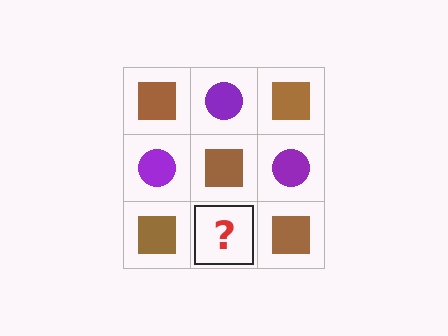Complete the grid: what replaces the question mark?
The question mark should be replaced with a purple circle.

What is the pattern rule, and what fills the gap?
The rule is that it alternates brown square and purple circle in a checkerboard pattern. The gap should be filled with a purple circle.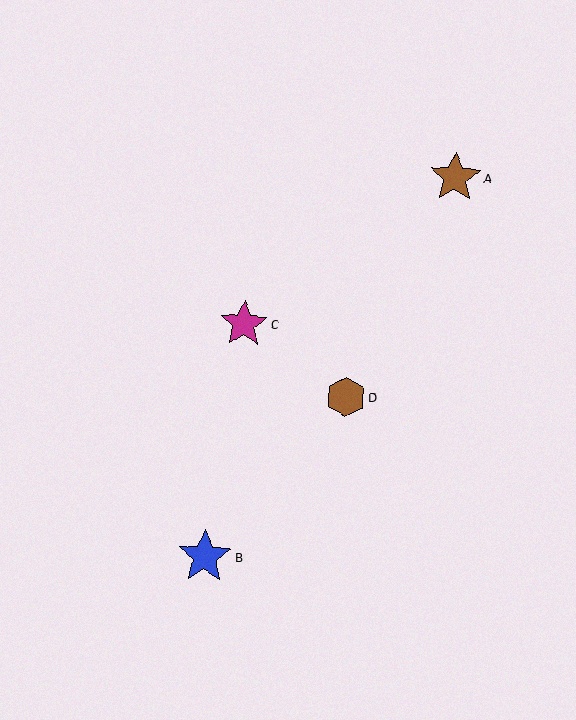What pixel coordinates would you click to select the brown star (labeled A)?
Click at (455, 177) to select the brown star A.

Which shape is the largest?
The blue star (labeled B) is the largest.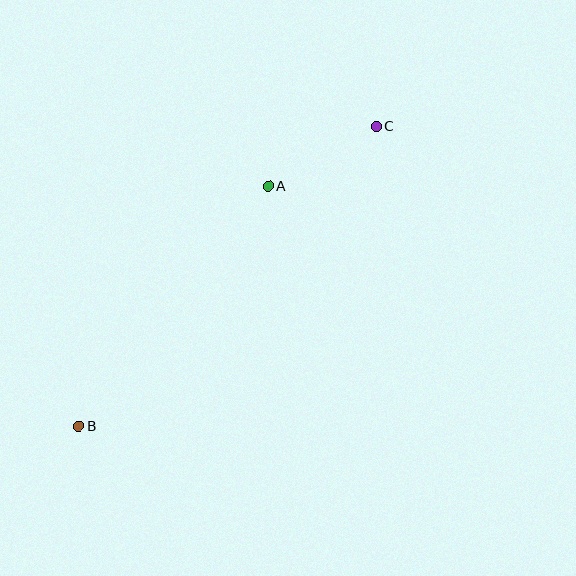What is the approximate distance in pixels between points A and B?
The distance between A and B is approximately 306 pixels.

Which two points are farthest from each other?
Points B and C are farthest from each other.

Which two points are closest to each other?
Points A and C are closest to each other.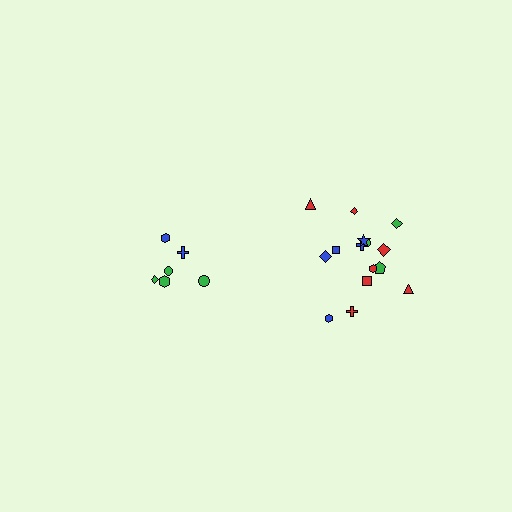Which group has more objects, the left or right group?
The right group.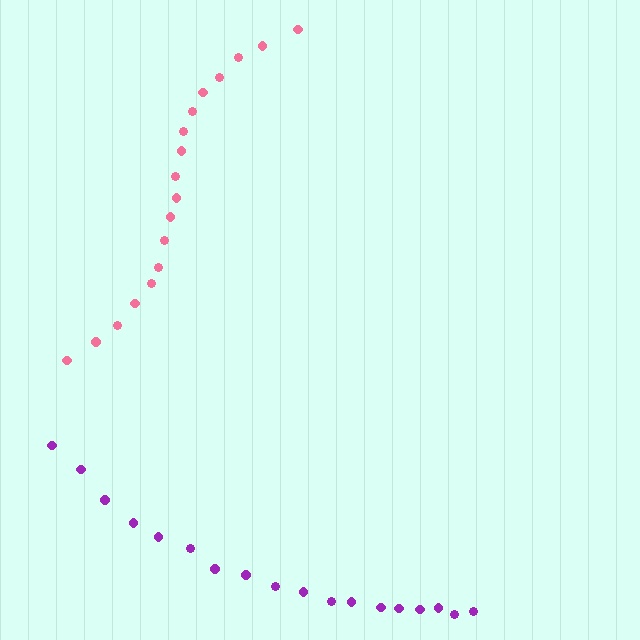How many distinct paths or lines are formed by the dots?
There are 2 distinct paths.